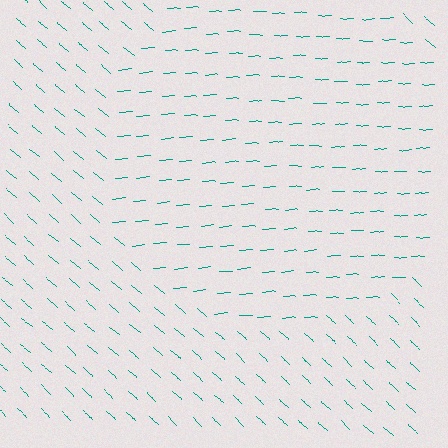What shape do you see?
I see a circle.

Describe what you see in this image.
The image is filled with small teal line segments. A circle region in the image has lines oriented differently from the surrounding lines, creating a visible texture boundary.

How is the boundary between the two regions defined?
The boundary is defined purely by a change in line orientation (approximately 45 degrees difference). All lines are the same color and thickness.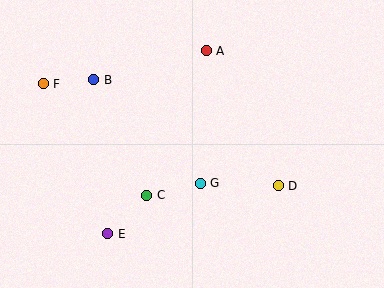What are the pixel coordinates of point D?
Point D is at (278, 186).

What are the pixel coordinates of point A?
Point A is at (206, 51).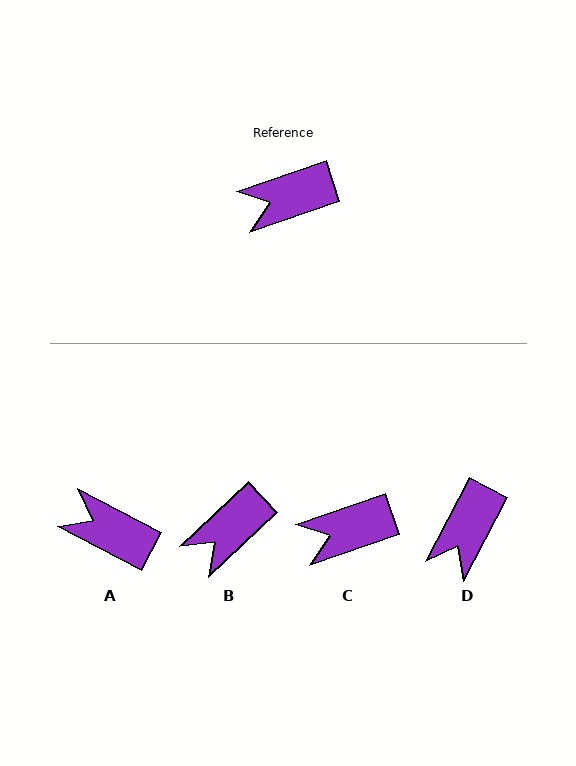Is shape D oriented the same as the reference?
No, it is off by about 44 degrees.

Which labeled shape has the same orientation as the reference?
C.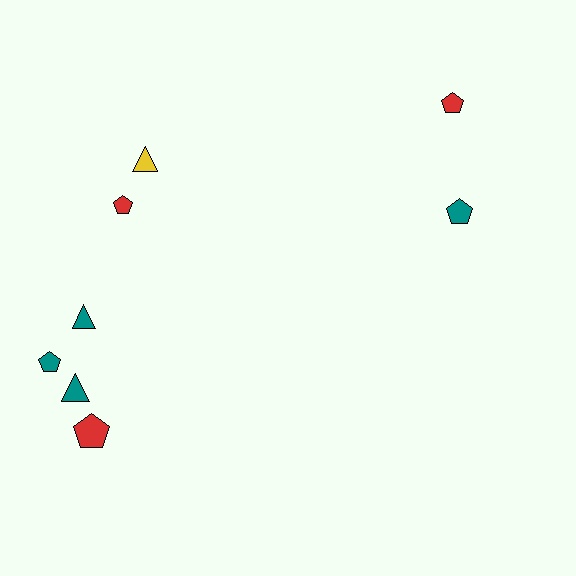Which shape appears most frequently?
Pentagon, with 5 objects.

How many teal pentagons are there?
There are 2 teal pentagons.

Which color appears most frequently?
Teal, with 4 objects.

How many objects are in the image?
There are 8 objects.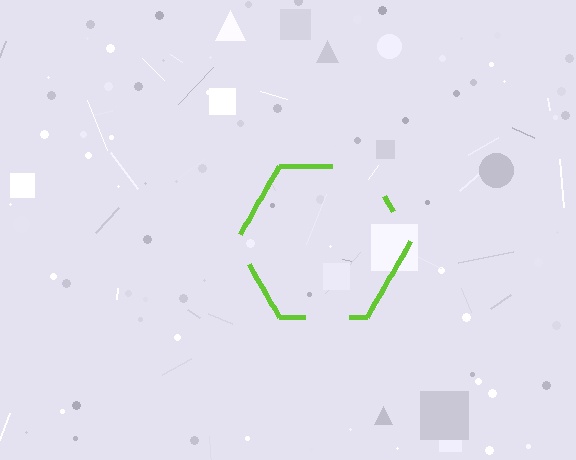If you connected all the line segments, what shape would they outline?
They would outline a hexagon.